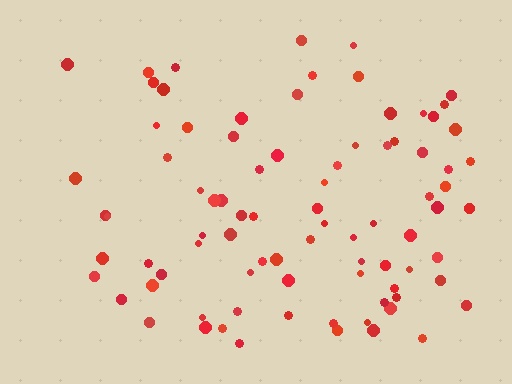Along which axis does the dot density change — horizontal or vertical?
Horizontal.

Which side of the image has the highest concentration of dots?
The right.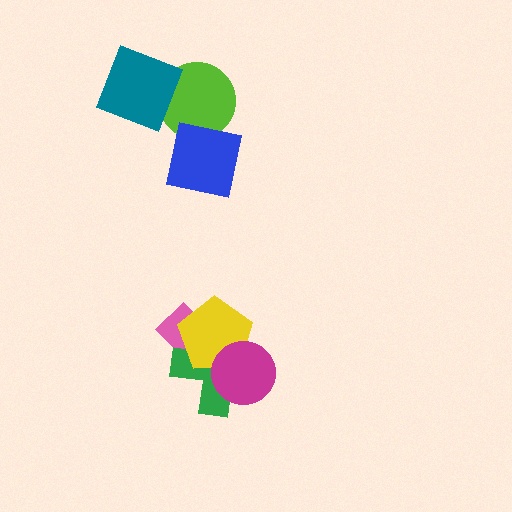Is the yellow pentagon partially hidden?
Yes, it is partially covered by another shape.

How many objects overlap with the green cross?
3 objects overlap with the green cross.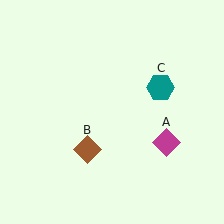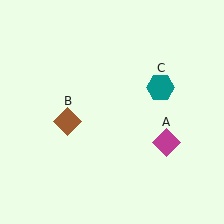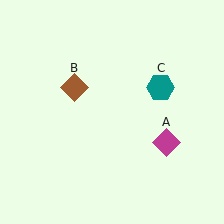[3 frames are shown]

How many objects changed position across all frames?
1 object changed position: brown diamond (object B).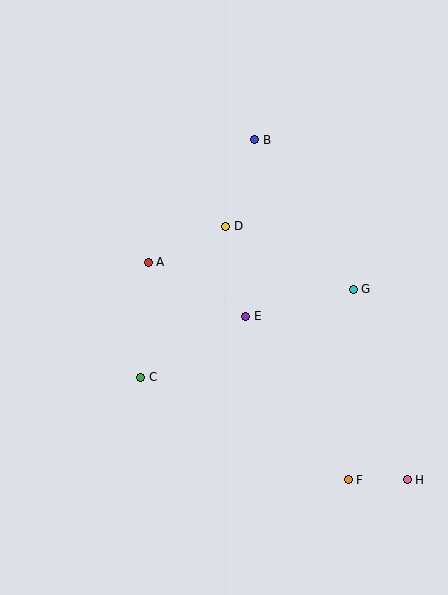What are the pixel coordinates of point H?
Point H is at (407, 480).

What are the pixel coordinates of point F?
Point F is at (348, 480).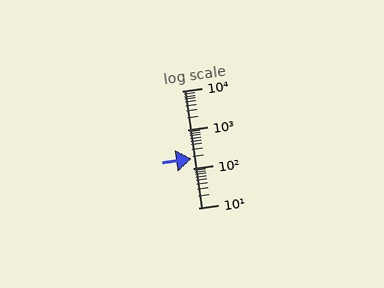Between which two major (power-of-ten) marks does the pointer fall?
The pointer is between 100 and 1000.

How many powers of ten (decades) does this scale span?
The scale spans 3 decades, from 10 to 10000.